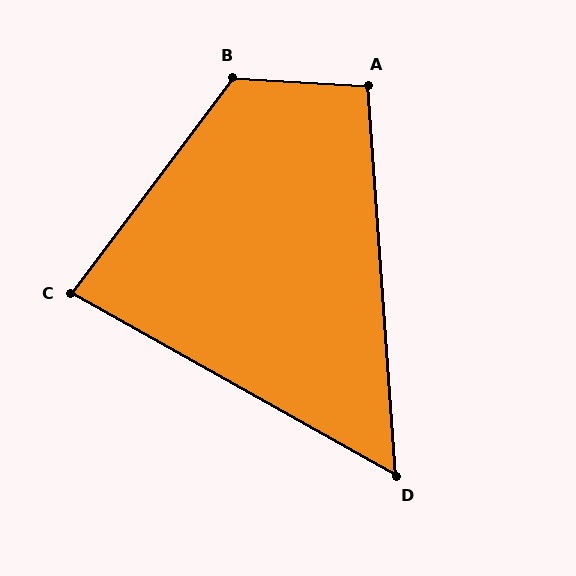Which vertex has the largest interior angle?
B, at approximately 123 degrees.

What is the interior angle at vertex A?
Approximately 98 degrees (obtuse).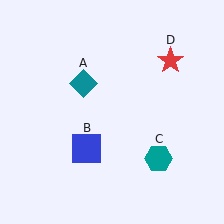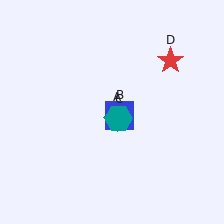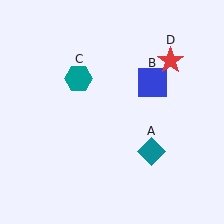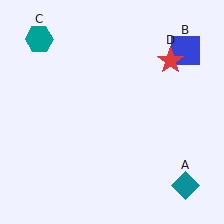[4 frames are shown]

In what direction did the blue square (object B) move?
The blue square (object B) moved up and to the right.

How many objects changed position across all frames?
3 objects changed position: teal diamond (object A), blue square (object B), teal hexagon (object C).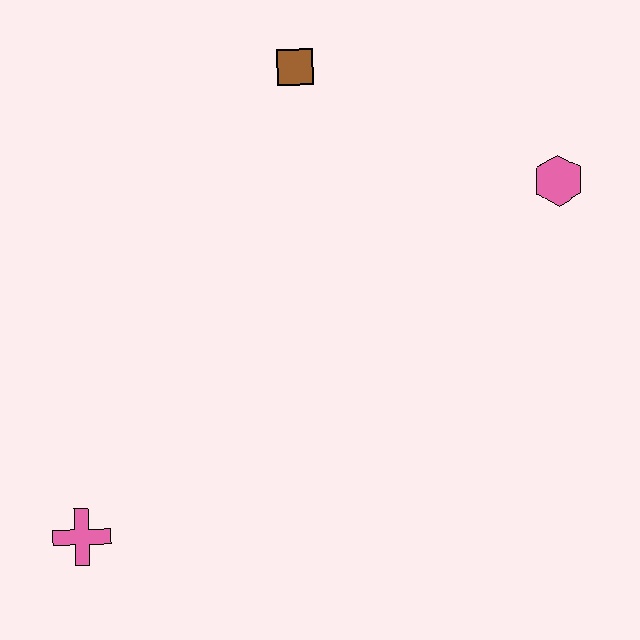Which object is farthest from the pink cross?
The pink hexagon is farthest from the pink cross.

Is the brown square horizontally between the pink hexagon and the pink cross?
Yes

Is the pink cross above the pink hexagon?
No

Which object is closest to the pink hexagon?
The brown square is closest to the pink hexagon.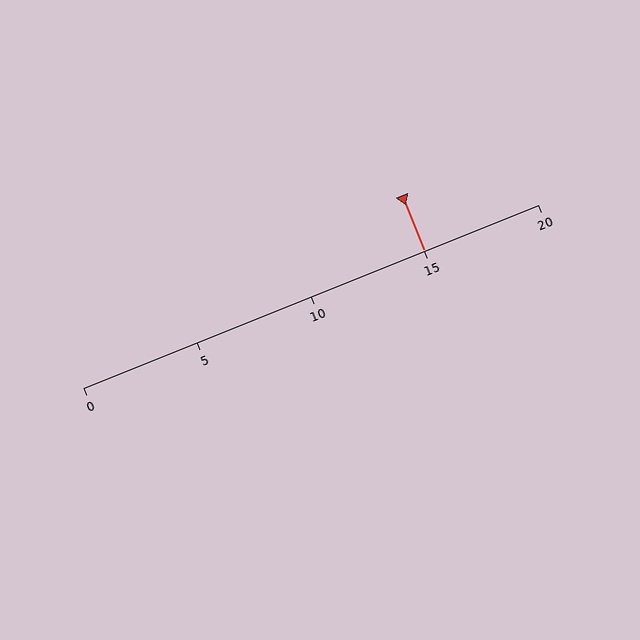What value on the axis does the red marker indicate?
The marker indicates approximately 15.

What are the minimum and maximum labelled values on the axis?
The axis runs from 0 to 20.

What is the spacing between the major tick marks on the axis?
The major ticks are spaced 5 apart.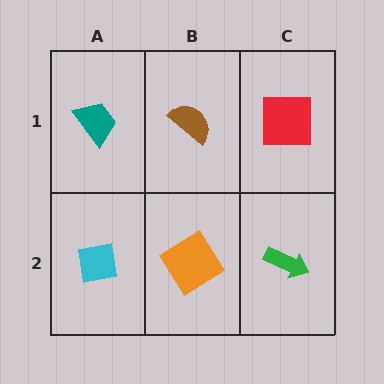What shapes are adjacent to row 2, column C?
A red square (row 1, column C), an orange diamond (row 2, column B).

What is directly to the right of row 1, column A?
A brown semicircle.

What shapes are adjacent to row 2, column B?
A brown semicircle (row 1, column B), a cyan square (row 2, column A), a green arrow (row 2, column C).